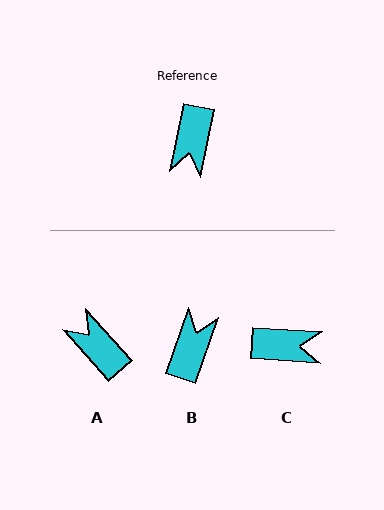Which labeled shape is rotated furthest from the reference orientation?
B, about 172 degrees away.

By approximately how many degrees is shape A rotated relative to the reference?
Approximately 127 degrees clockwise.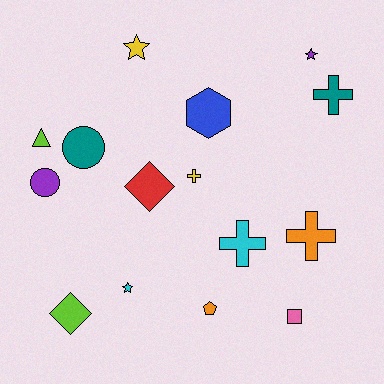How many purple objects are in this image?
There are 2 purple objects.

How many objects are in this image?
There are 15 objects.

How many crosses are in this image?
There are 4 crosses.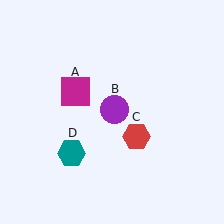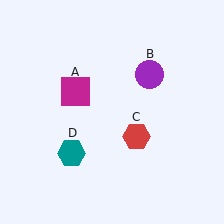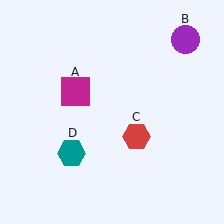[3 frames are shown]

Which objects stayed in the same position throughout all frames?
Magenta square (object A) and red hexagon (object C) and teal hexagon (object D) remained stationary.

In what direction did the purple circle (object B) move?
The purple circle (object B) moved up and to the right.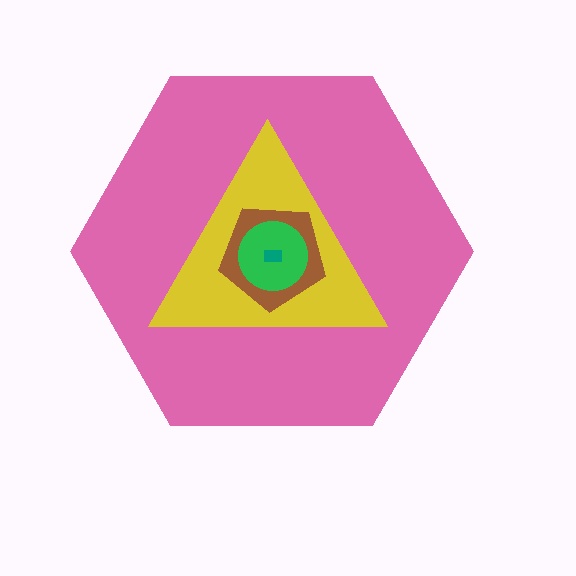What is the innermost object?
The teal rectangle.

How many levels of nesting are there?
5.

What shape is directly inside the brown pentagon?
The green circle.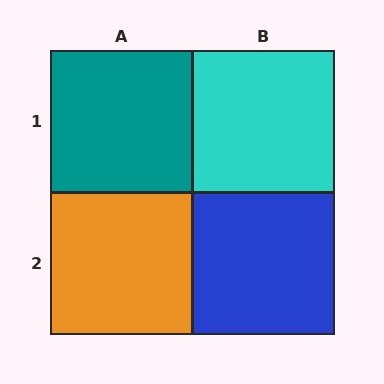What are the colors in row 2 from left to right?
Orange, blue.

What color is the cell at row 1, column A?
Teal.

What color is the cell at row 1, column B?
Cyan.